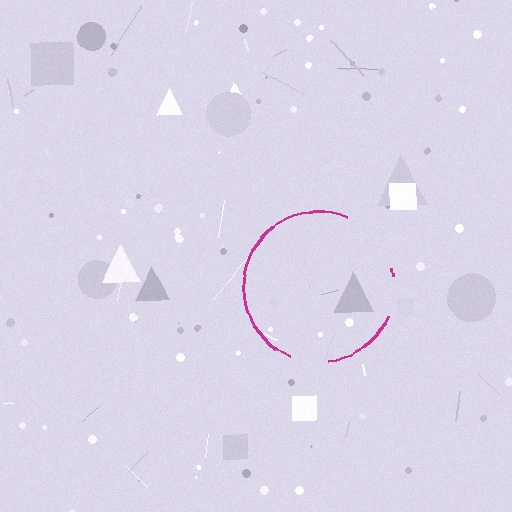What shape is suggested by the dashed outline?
The dashed outline suggests a circle.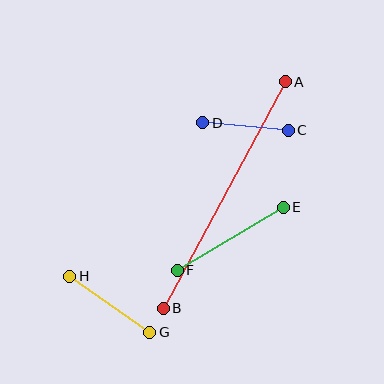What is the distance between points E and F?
The distance is approximately 123 pixels.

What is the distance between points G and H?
The distance is approximately 98 pixels.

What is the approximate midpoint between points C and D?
The midpoint is at approximately (246, 126) pixels.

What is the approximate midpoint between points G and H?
The midpoint is at approximately (110, 304) pixels.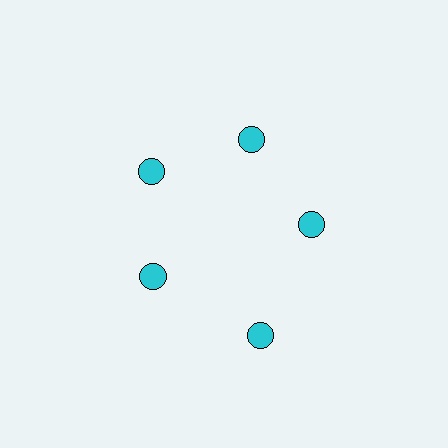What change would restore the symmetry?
The symmetry would be restored by moving it inward, back onto the ring so that all 5 circles sit at equal angles and equal distance from the center.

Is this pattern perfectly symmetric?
No. The 5 cyan circles are arranged in a ring, but one element near the 5 o'clock position is pushed outward from the center, breaking the 5-fold rotational symmetry.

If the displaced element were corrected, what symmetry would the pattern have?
It would have 5-fold rotational symmetry — the pattern would map onto itself every 72 degrees.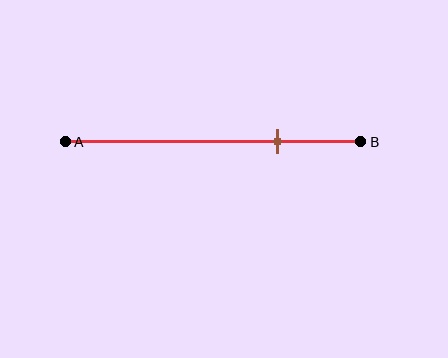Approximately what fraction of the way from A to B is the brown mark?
The brown mark is approximately 70% of the way from A to B.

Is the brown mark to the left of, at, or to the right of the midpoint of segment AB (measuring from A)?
The brown mark is to the right of the midpoint of segment AB.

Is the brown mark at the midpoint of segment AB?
No, the mark is at about 70% from A, not at the 50% midpoint.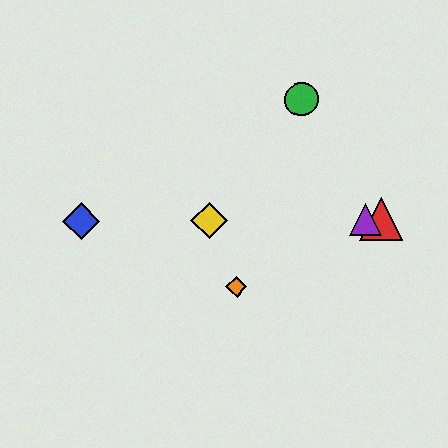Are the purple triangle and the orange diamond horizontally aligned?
No, the purple triangle is at y≈219 and the orange diamond is at y≈287.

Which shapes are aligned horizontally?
The red triangle, the blue diamond, the yellow diamond, the purple triangle are aligned horizontally.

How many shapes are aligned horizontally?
4 shapes (the red triangle, the blue diamond, the yellow diamond, the purple triangle) are aligned horizontally.